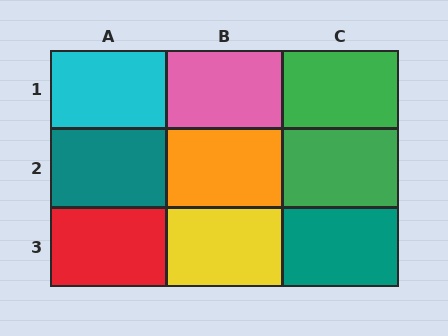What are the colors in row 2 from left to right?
Teal, orange, green.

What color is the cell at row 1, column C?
Green.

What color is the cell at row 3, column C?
Teal.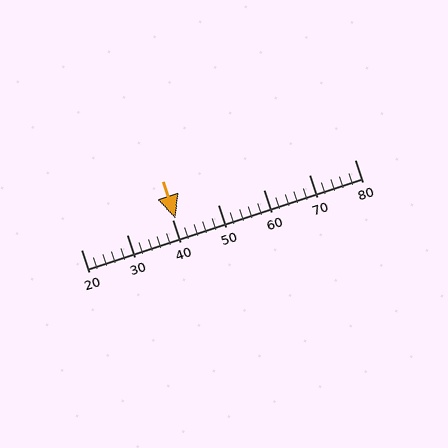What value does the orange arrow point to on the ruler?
The orange arrow points to approximately 41.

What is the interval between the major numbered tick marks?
The major tick marks are spaced 10 units apart.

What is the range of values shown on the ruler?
The ruler shows values from 20 to 80.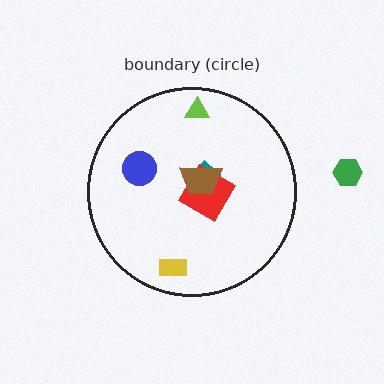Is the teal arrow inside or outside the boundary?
Inside.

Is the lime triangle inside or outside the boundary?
Inside.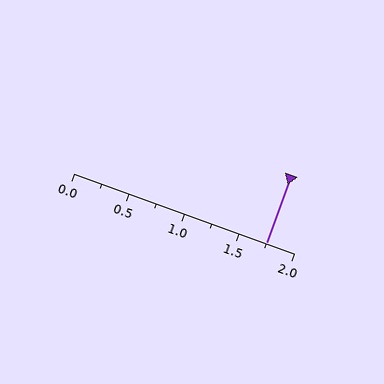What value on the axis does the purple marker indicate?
The marker indicates approximately 1.75.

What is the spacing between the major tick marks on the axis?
The major ticks are spaced 0.5 apart.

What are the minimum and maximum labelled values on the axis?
The axis runs from 0.0 to 2.0.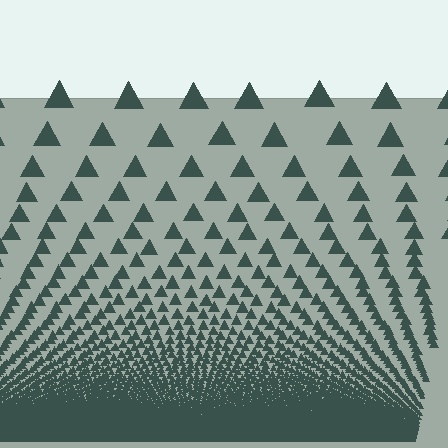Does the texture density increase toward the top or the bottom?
Density increases toward the bottom.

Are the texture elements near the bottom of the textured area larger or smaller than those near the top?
Smaller. The gradient is inverted — elements near the bottom are smaller and denser.